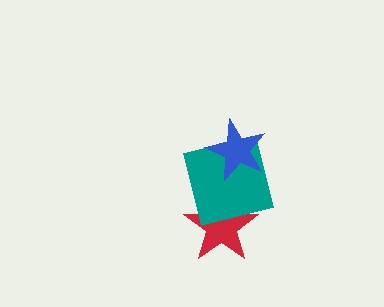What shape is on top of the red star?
The teal square is on top of the red star.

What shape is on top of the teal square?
The blue star is on top of the teal square.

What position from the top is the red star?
The red star is 3rd from the top.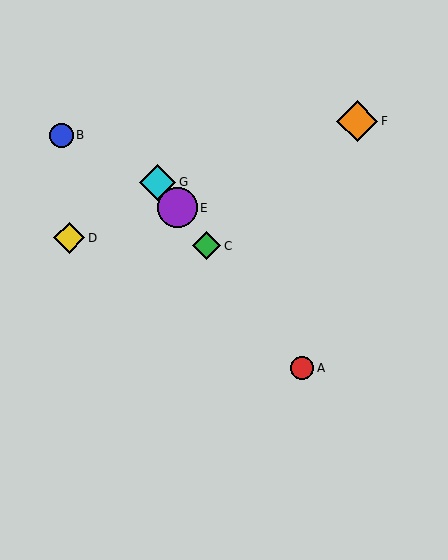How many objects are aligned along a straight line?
4 objects (A, C, E, G) are aligned along a straight line.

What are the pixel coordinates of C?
Object C is at (207, 246).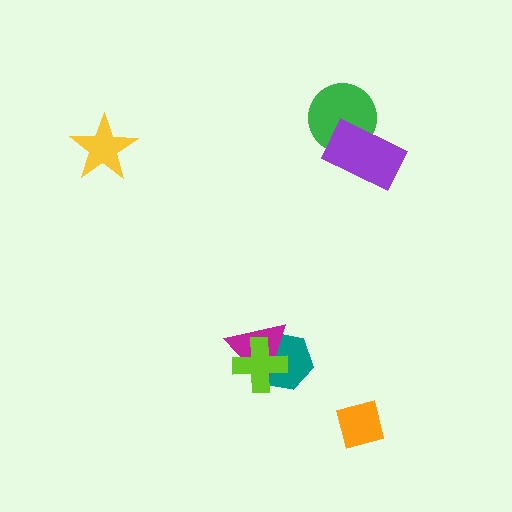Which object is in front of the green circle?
The purple rectangle is in front of the green circle.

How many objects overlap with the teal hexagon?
2 objects overlap with the teal hexagon.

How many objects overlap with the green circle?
1 object overlaps with the green circle.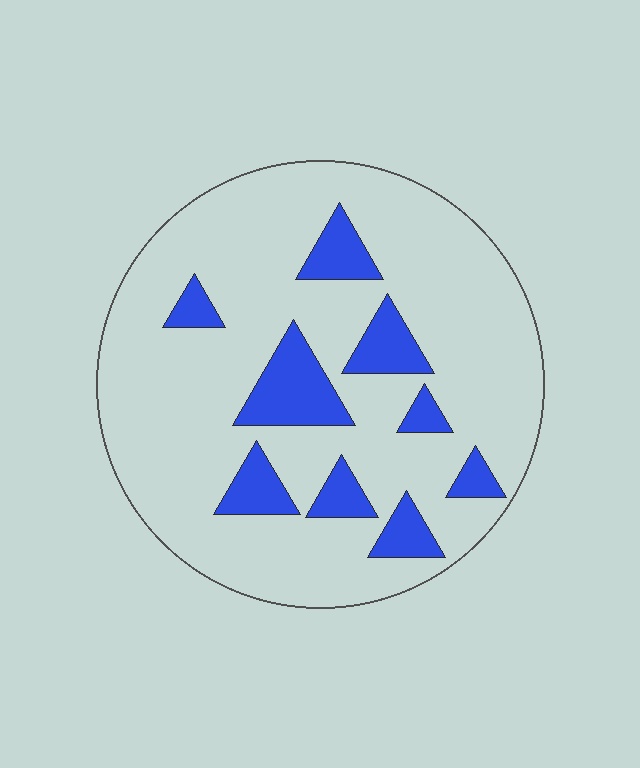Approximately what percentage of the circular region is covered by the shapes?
Approximately 15%.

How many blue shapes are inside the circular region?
9.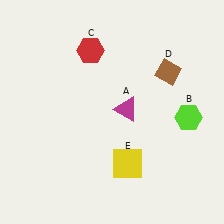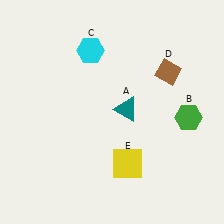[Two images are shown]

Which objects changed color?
A changed from magenta to teal. B changed from lime to green. C changed from red to cyan.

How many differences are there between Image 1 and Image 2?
There are 3 differences between the two images.